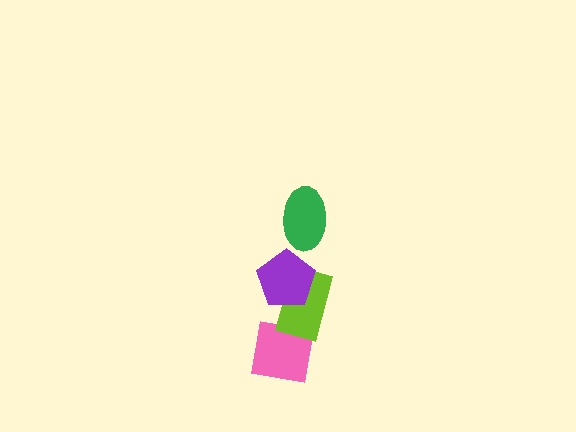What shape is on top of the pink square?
The lime rectangle is on top of the pink square.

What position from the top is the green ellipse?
The green ellipse is 1st from the top.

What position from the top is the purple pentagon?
The purple pentagon is 2nd from the top.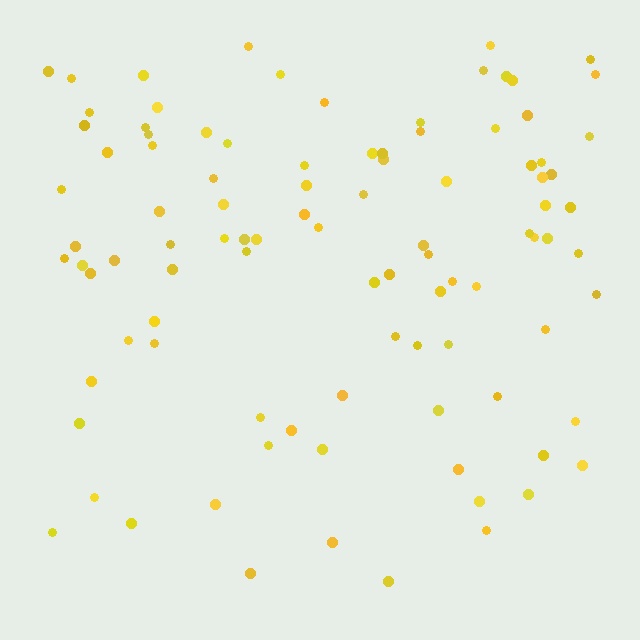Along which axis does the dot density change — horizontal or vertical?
Vertical.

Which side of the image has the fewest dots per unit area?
The bottom.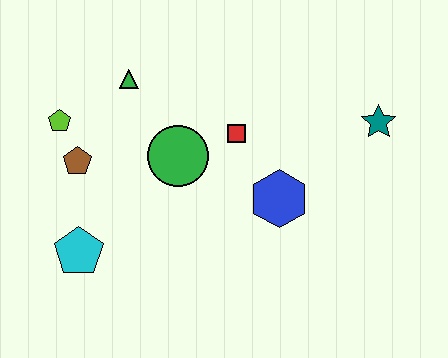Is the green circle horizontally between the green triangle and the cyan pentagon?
No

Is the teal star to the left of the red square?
No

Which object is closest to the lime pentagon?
The brown pentagon is closest to the lime pentagon.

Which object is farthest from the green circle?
The teal star is farthest from the green circle.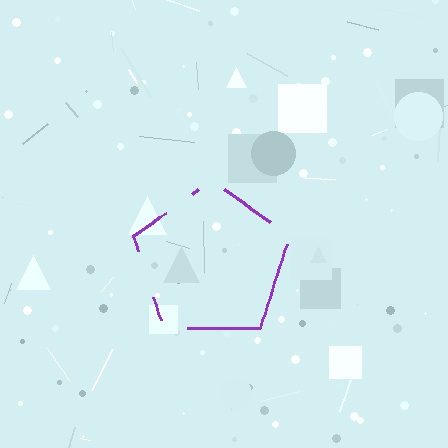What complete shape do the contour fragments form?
The contour fragments form a pentagon.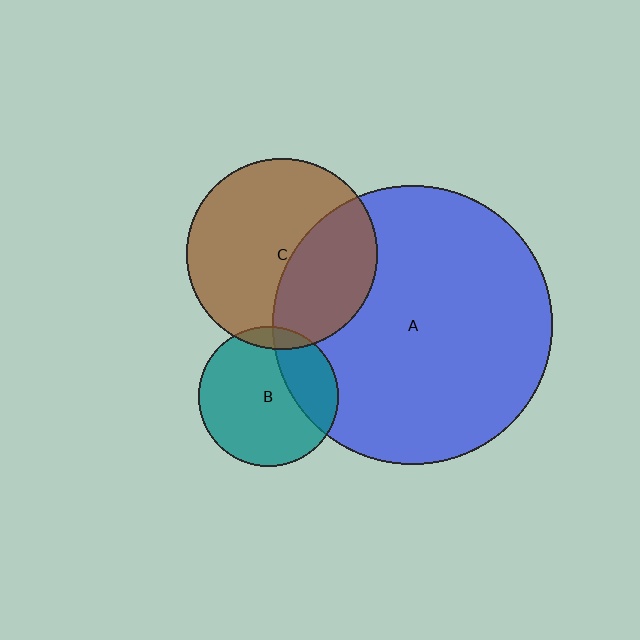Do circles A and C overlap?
Yes.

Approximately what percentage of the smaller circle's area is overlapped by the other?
Approximately 35%.